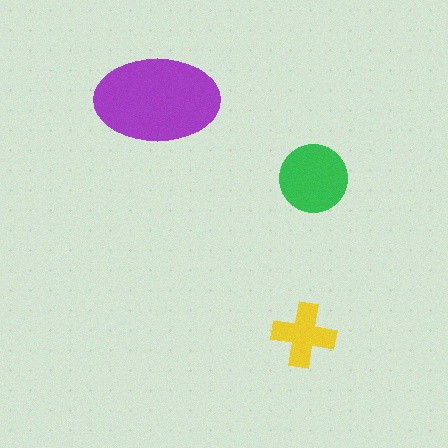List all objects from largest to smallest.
The purple ellipse, the green circle, the yellow cross.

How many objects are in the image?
There are 3 objects in the image.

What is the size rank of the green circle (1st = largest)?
2nd.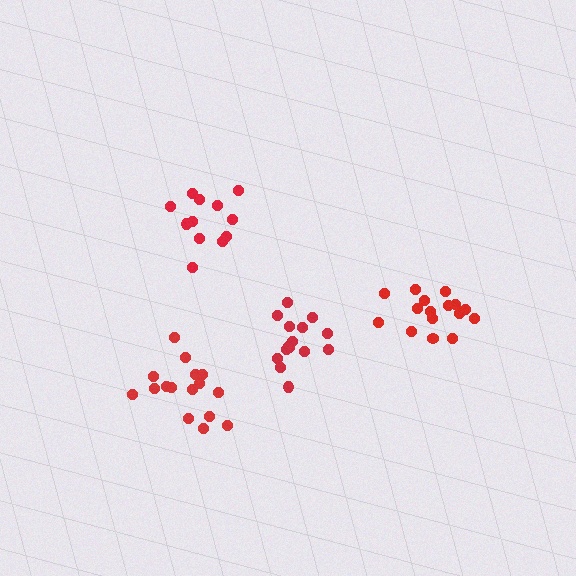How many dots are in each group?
Group 1: 12 dots, Group 2: 17 dots, Group 3: 16 dots, Group 4: 15 dots (60 total).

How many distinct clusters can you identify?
There are 4 distinct clusters.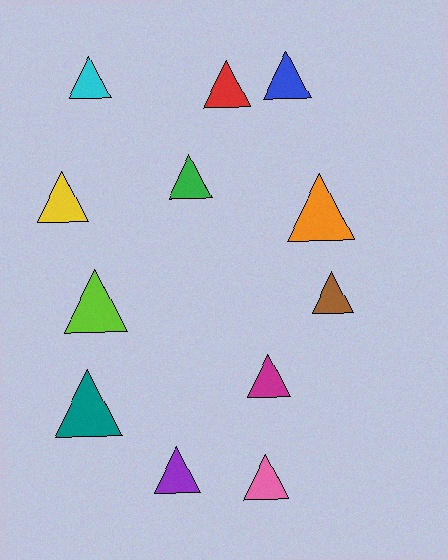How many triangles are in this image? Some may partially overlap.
There are 12 triangles.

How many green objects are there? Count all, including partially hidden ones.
There is 1 green object.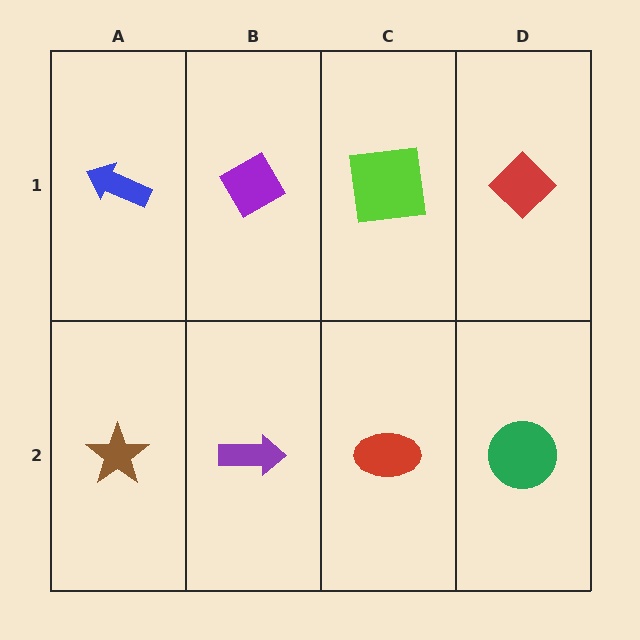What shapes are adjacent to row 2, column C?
A lime square (row 1, column C), a purple arrow (row 2, column B), a green circle (row 2, column D).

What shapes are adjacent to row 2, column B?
A purple diamond (row 1, column B), a brown star (row 2, column A), a red ellipse (row 2, column C).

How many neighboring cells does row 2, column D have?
2.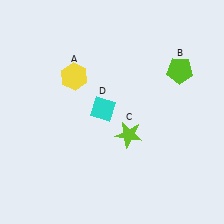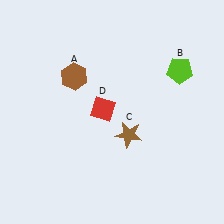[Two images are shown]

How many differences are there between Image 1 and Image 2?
There are 3 differences between the two images.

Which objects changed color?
A changed from yellow to brown. C changed from lime to brown. D changed from cyan to red.